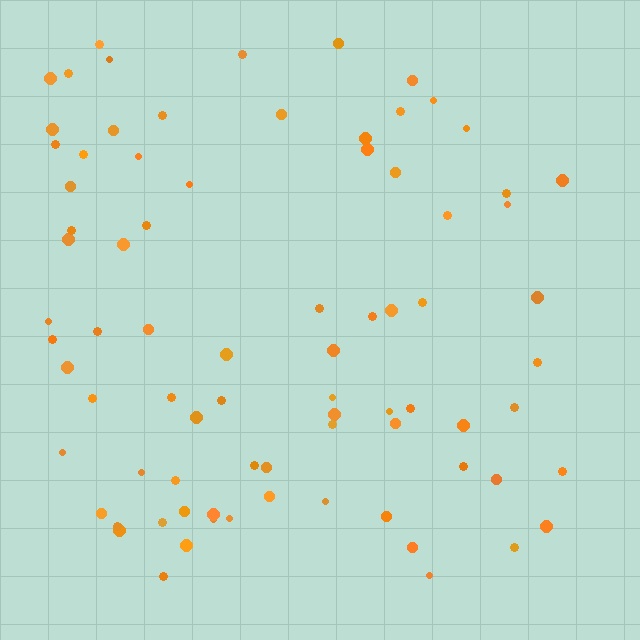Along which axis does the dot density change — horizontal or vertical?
Horizontal.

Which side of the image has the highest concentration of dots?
The left.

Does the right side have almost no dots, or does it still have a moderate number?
Still a moderate number, just noticeably fewer than the left.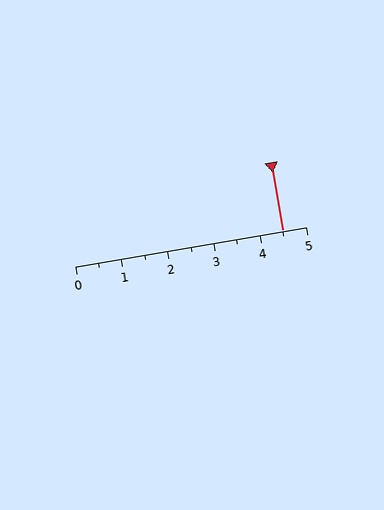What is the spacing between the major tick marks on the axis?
The major ticks are spaced 1 apart.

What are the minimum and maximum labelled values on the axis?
The axis runs from 0 to 5.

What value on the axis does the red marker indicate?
The marker indicates approximately 4.5.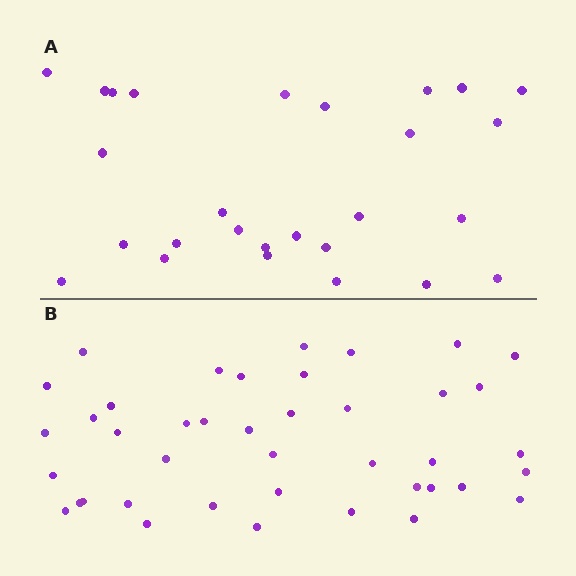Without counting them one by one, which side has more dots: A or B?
Region B (the bottom region) has more dots.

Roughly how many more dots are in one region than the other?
Region B has approximately 15 more dots than region A.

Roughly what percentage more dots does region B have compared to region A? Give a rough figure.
About 50% more.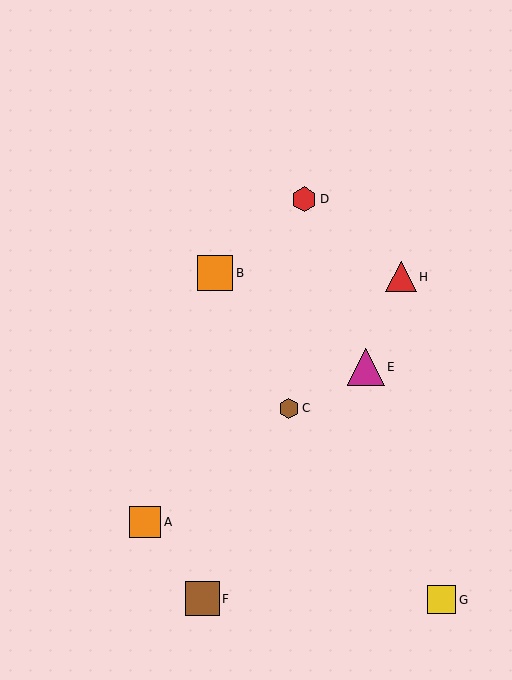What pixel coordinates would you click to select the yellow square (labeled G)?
Click at (442, 600) to select the yellow square G.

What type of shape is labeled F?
Shape F is a brown square.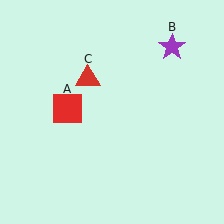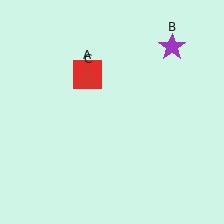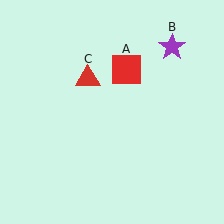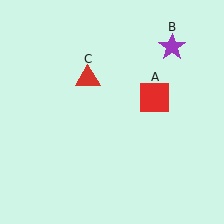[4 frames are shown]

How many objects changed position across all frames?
1 object changed position: red square (object A).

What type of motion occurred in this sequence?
The red square (object A) rotated clockwise around the center of the scene.